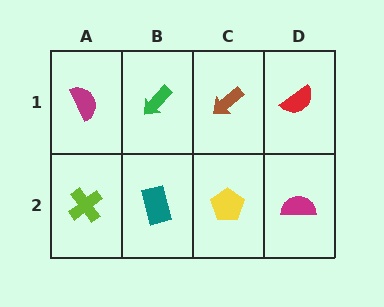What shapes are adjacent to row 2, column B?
A green arrow (row 1, column B), a lime cross (row 2, column A), a yellow pentagon (row 2, column C).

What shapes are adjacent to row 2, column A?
A magenta semicircle (row 1, column A), a teal rectangle (row 2, column B).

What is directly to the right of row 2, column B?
A yellow pentagon.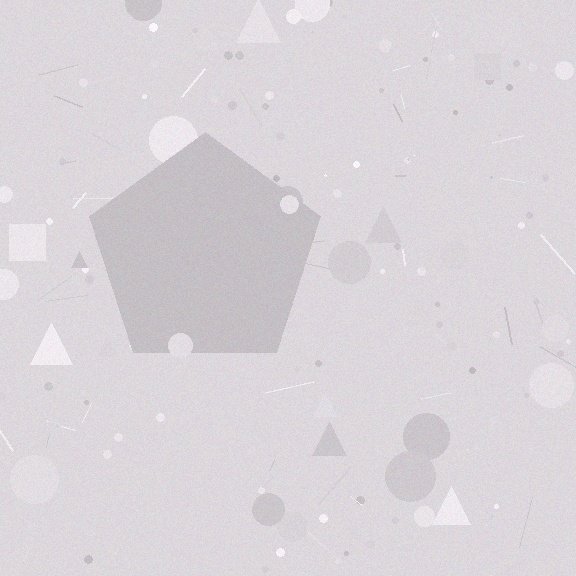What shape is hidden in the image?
A pentagon is hidden in the image.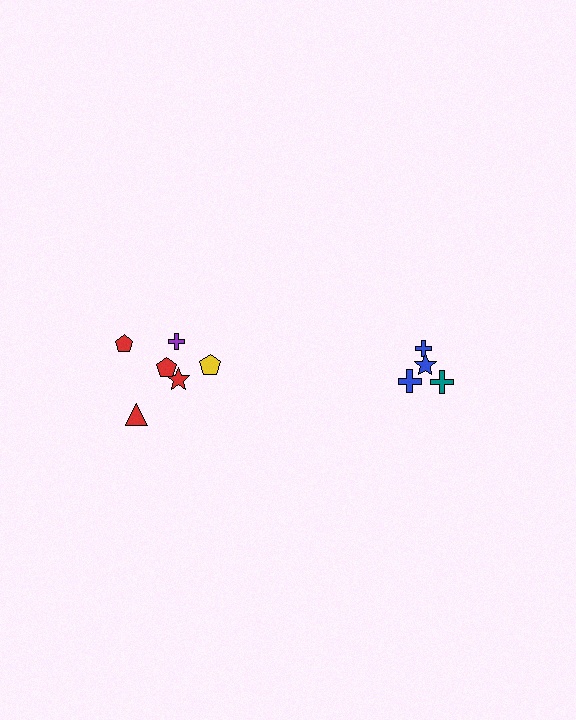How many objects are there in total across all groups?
There are 10 objects.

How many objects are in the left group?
There are 6 objects.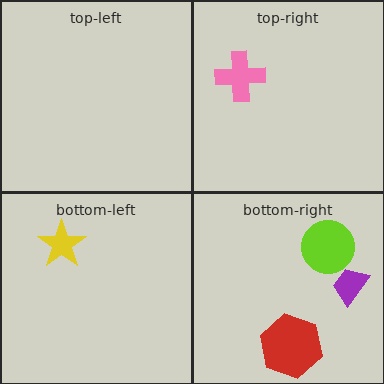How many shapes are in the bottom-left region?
1.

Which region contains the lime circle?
The bottom-right region.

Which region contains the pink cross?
The top-right region.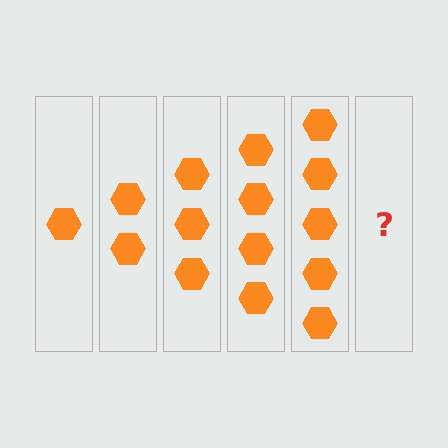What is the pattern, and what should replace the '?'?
The pattern is that each step adds one more hexagon. The '?' should be 6 hexagons.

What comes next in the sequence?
The next element should be 6 hexagons.